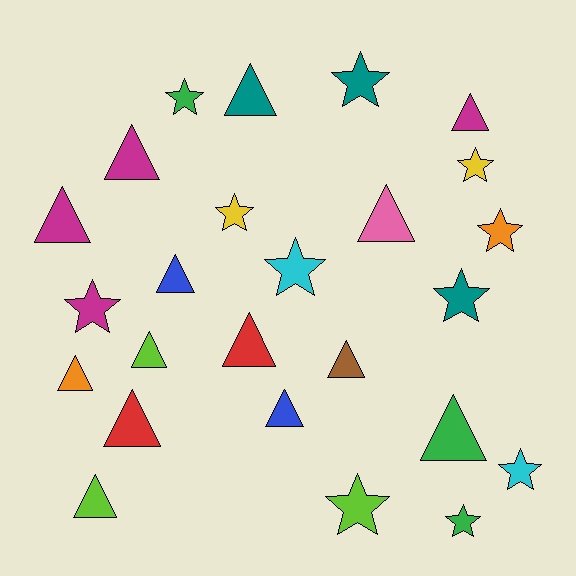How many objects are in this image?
There are 25 objects.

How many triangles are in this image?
There are 14 triangles.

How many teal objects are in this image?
There are 3 teal objects.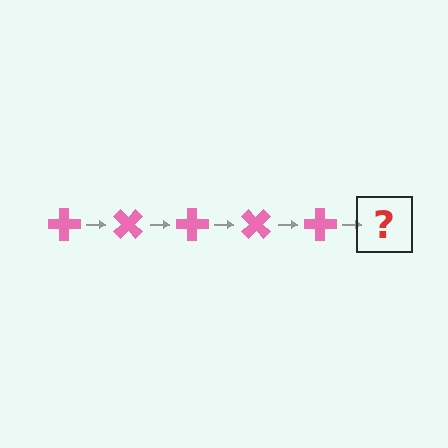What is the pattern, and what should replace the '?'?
The pattern is that the cross rotates 45 degrees each step. The '?' should be a pink cross rotated 225 degrees.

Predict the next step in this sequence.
The next step is a pink cross rotated 225 degrees.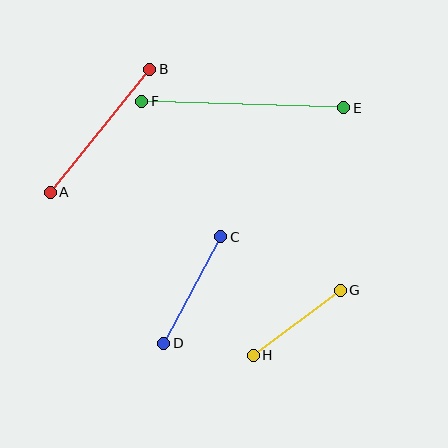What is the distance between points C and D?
The distance is approximately 121 pixels.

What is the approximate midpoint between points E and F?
The midpoint is at approximately (243, 104) pixels.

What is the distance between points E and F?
The distance is approximately 202 pixels.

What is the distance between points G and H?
The distance is approximately 109 pixels.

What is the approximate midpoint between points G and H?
The midpoint is at approximately (297, 323) pixels.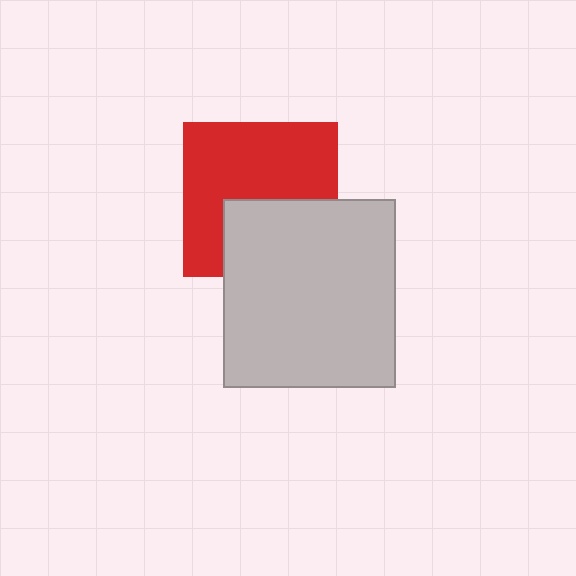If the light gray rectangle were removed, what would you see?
You would see the complete red square.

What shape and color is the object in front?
The object in front is a light gray rectangle.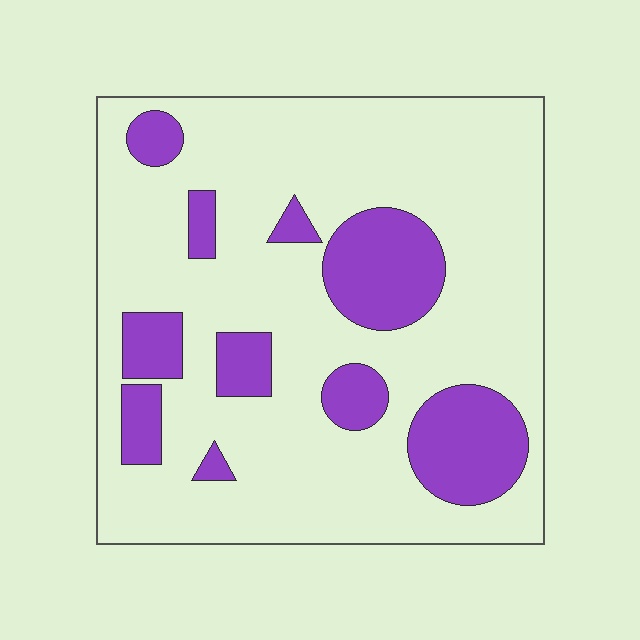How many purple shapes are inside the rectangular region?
10.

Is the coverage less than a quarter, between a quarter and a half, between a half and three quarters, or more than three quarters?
Less than a quarter.